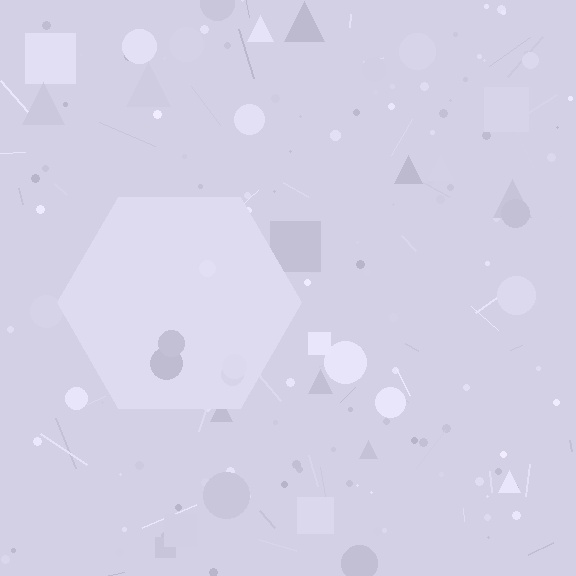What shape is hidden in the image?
A hexagon is hidden in the image.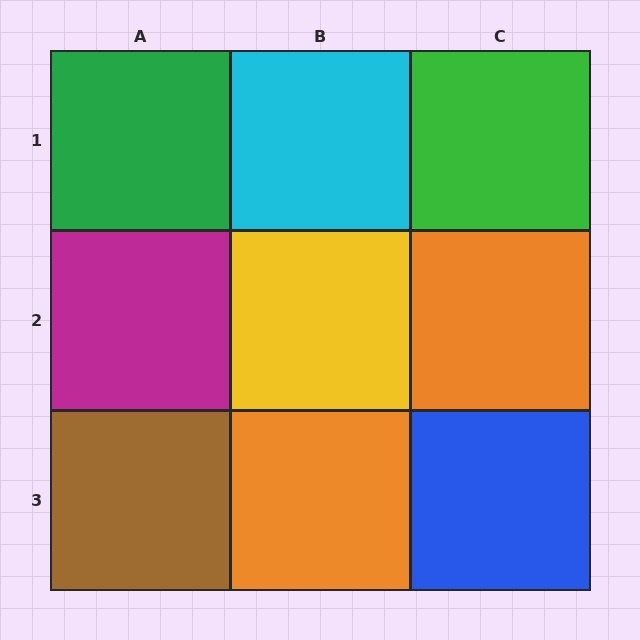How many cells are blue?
1 cell is blue.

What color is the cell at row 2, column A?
Magenta.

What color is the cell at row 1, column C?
Green.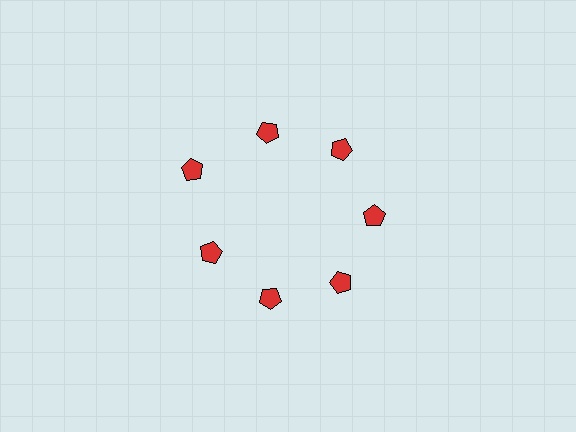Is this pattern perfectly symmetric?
No. The 7 red pentagons are arranged in a ring, but one element near the 10 o'clock position is pushed outward from the center, breaking the 7-fold rotational symmetry.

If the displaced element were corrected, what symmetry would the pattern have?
It would have 7-fold rotational symmetry — the pattern would map onto itself every 51 degrees.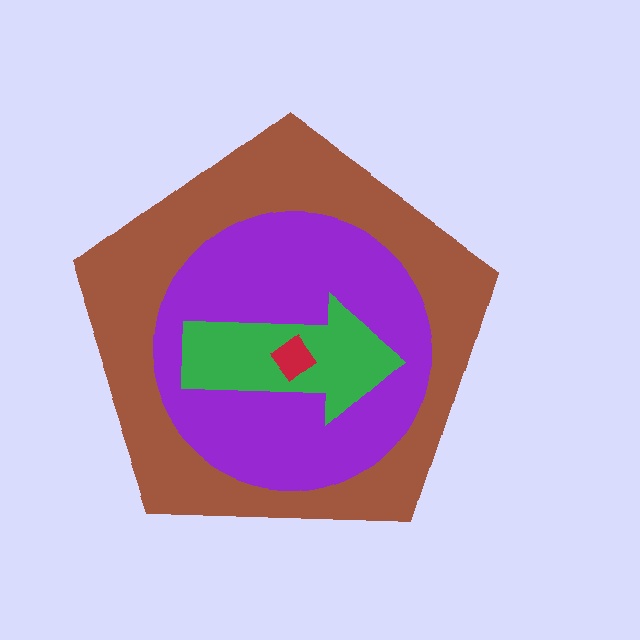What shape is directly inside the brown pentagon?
The purple circle.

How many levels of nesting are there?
4.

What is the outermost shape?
The brown pentagon.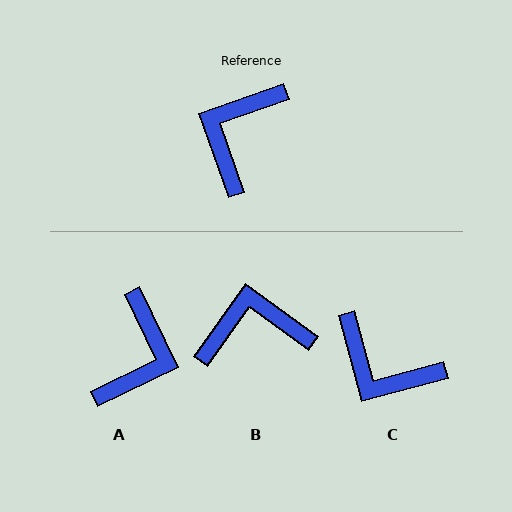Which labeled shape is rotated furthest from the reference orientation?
A, about 174 degrees away.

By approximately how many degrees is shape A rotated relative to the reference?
Approximately 174 degrees clockwise.